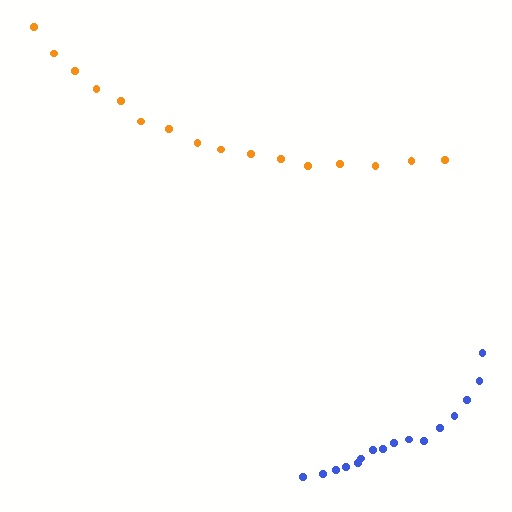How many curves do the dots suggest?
There are 2 distinct paths.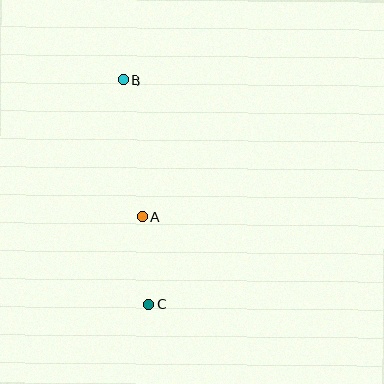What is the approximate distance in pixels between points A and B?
The distance between A and B is approximately 137 pixels.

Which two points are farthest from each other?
Points B and C are farthest from each other.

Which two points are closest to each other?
Points A and C are closest to each other.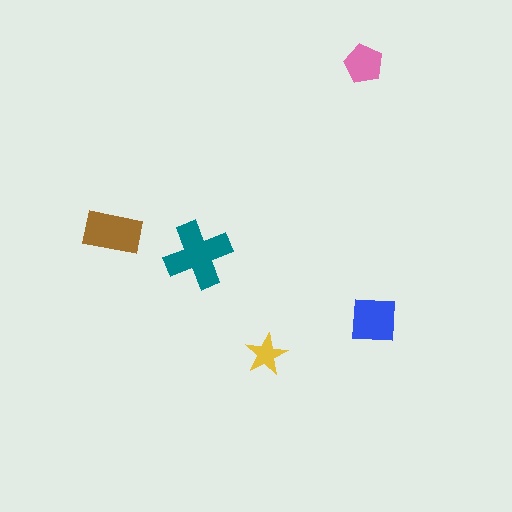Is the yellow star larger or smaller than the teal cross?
Smaller.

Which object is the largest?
The teal cross.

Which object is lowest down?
The yellow star is bottommost.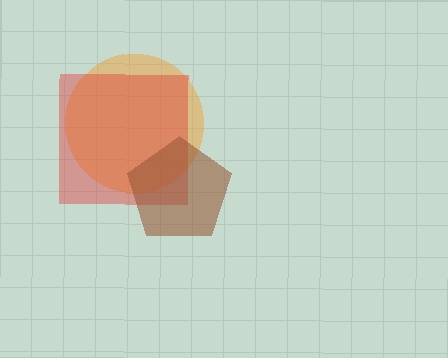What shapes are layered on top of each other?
The layered shapes are: an orange circle, a red square, a brown pentagon.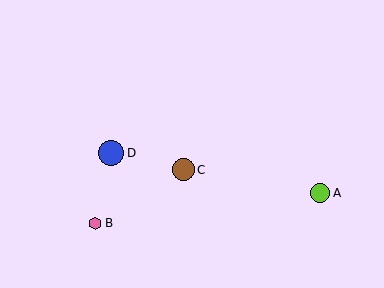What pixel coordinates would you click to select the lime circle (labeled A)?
Click at (320, 193) to select the lime circle A.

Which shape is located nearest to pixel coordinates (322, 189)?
The lime circle (labeled A) at (320, 193) is nearest to that location.